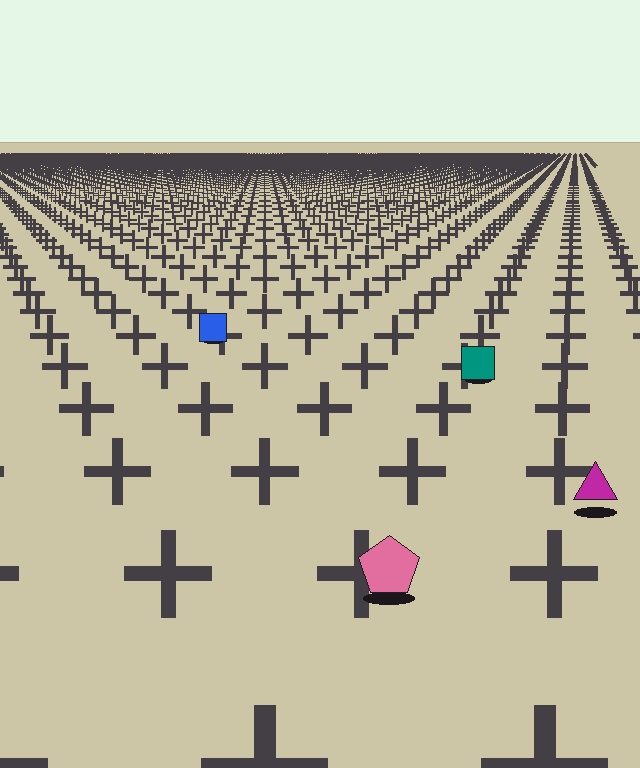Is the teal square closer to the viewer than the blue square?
Yes. The teal square is closer — you can tell from the texture gradient: the ground texture is coarser near it.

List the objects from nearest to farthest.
From nearest to farthest: the pink pentagon, the magenta triangle, the teal square, the blue square.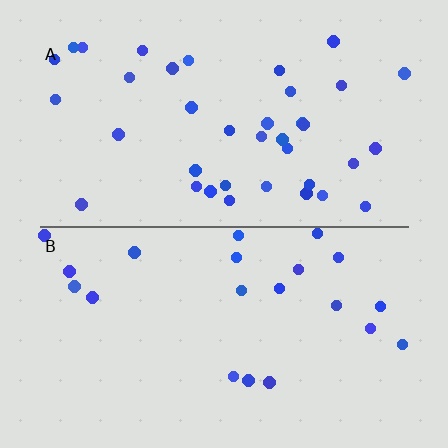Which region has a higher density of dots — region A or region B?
A (the top).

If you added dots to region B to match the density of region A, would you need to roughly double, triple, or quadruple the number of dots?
Approximately double.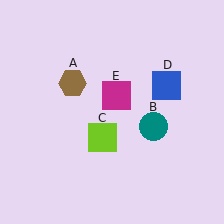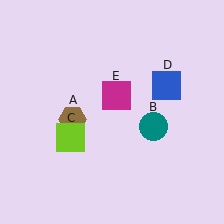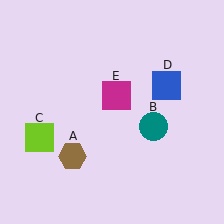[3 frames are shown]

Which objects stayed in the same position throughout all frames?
Teal circle (object B) and blue square (object D) and magenta square (object E) remained stationary.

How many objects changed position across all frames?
2 objects changed position: brown hexagon (object A), lime square (object C).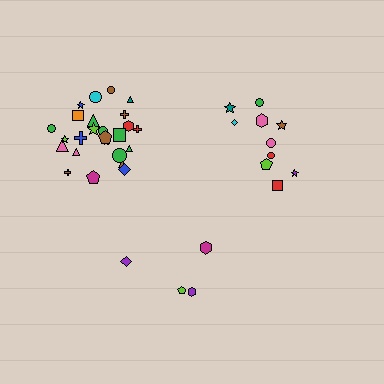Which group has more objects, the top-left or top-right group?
The top-left group.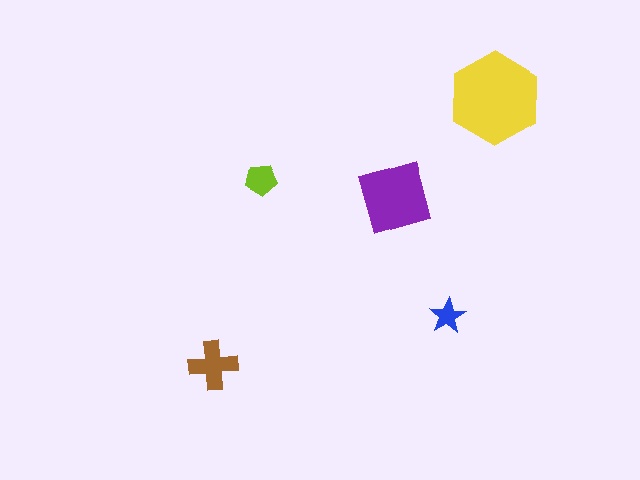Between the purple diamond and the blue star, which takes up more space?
The purple diamond.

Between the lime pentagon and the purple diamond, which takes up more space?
The purple diamond.